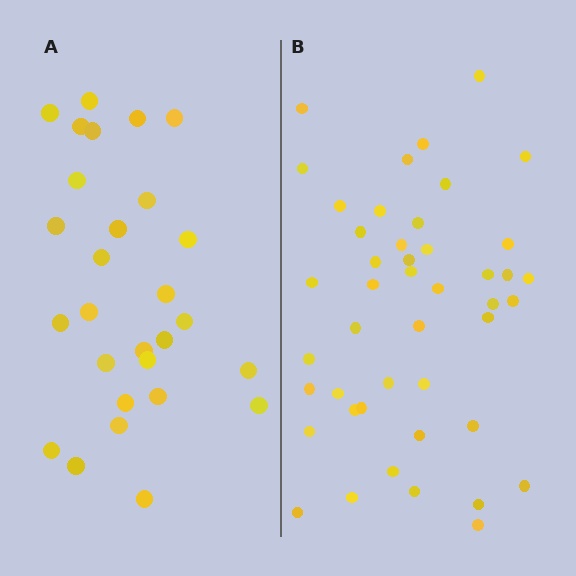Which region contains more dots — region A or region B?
Region B (the right region) has more dots.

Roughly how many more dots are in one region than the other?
Region B has approximately 15 more dots than region A.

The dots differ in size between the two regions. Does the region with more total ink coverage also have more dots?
No. Region A has more total ink coverage because its dots are larger, but region B actually contains more individual dots. Total area can be misleading — the number of items is what matters here.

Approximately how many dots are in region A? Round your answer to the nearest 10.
About 30 dots. (The exact count is 28, which rounds to 30.)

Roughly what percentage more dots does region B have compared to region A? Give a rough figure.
About 60% more.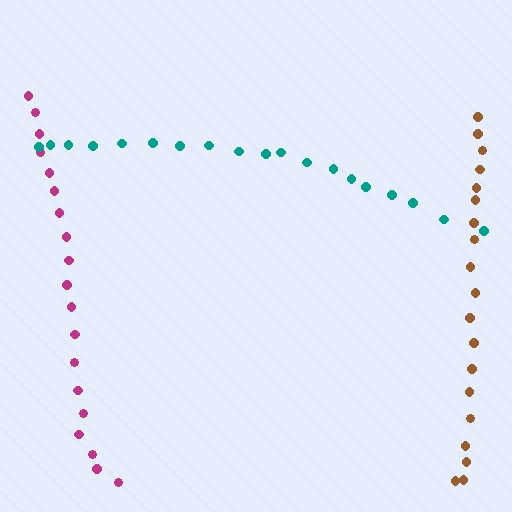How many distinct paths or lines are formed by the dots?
There are 3 distinct paths.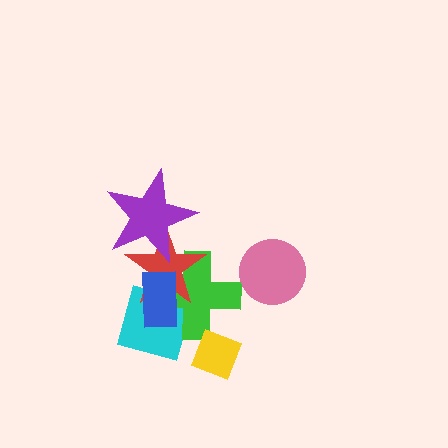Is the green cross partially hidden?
Yes, it is partially covered by another shape.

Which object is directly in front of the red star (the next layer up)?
The blue rectangle is directly in front of the red star.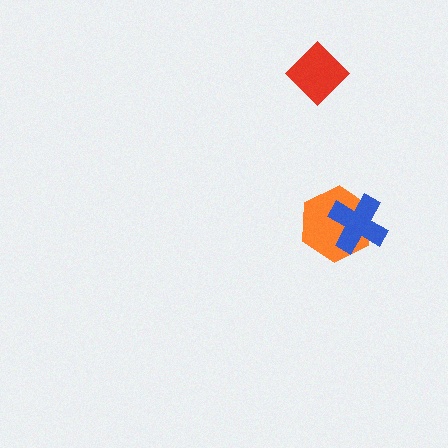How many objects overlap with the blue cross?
1 object overlaps with the blue cross.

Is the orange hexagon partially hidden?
Yes, it is partially covered by another shape.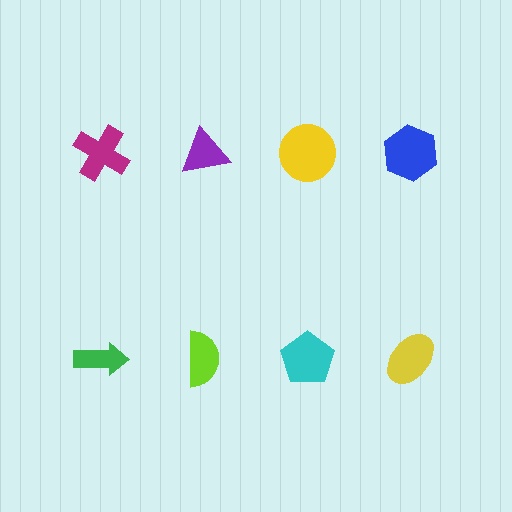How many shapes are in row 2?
4 shapes.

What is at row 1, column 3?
A yellow circle.